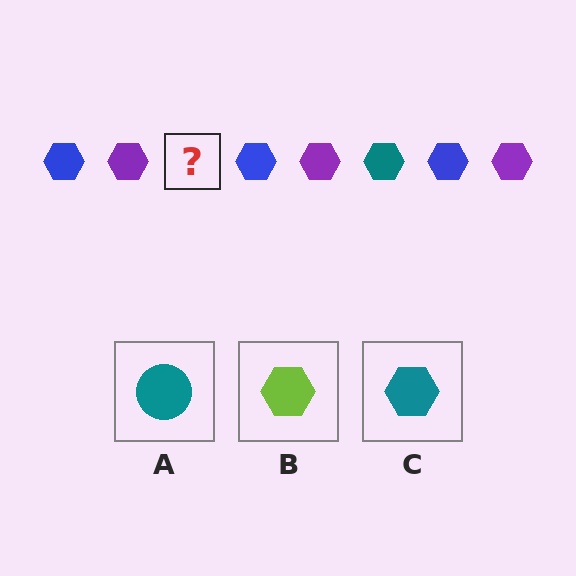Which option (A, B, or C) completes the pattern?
C.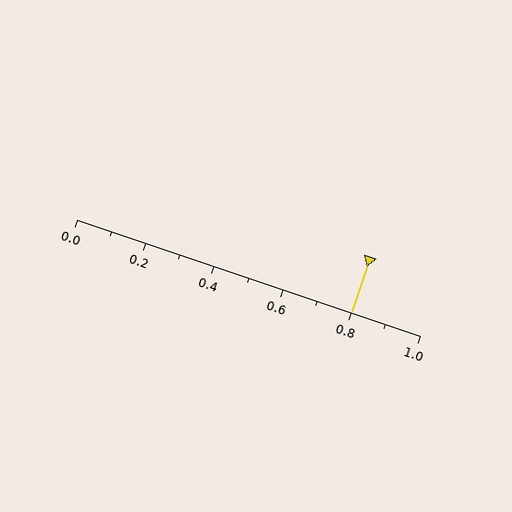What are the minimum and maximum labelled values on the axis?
The axis runs from 0.0 to 1.0.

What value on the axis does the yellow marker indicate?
The marker indicates approximately 0.8.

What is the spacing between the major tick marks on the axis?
The major ticks are spaced 0.2 apart.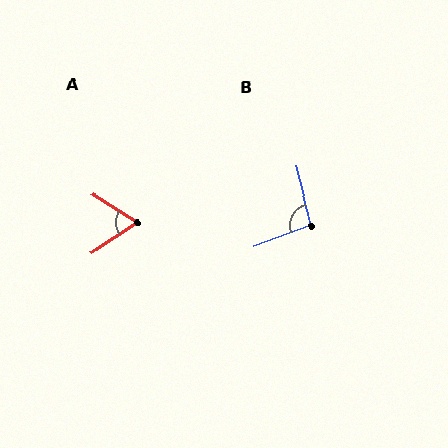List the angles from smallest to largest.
A (66°), B (96°).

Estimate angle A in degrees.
Approximately 66 degrees.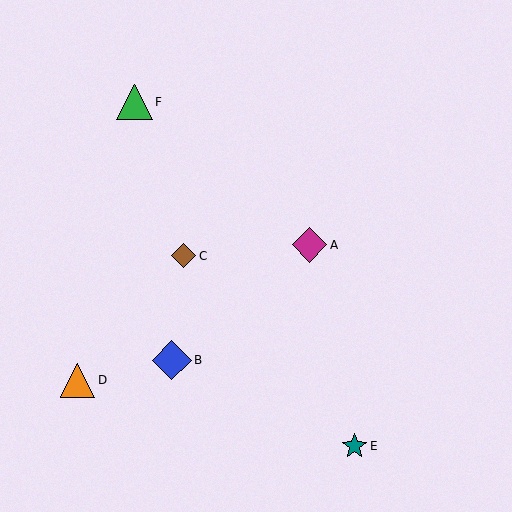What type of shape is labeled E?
Shape E is a teal star.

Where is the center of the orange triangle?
The center of the orange triangle is at (78, 380).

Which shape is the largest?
The blue diamond (labeled B) is the largest.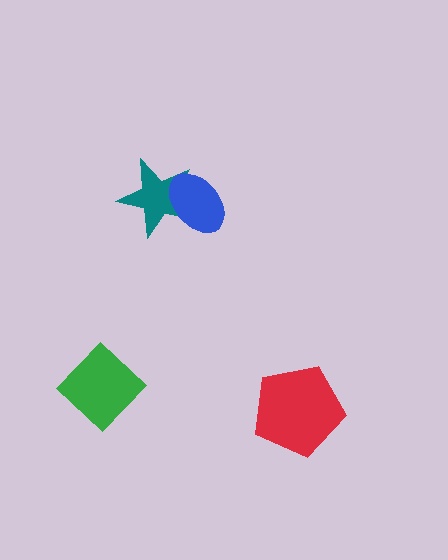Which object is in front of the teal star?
The blue ellipse is in front of the teal star.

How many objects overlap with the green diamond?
0 objects overlap with the green diamond.